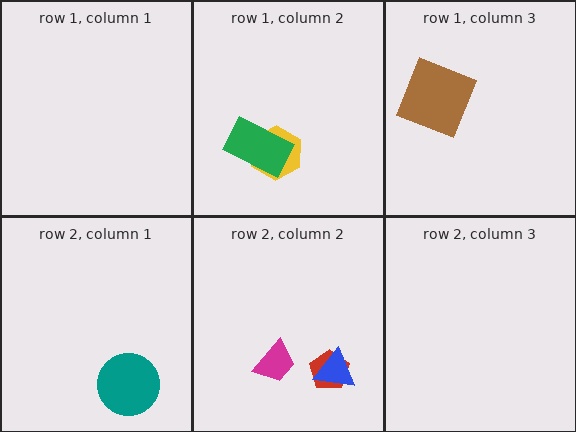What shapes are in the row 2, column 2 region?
The red pentagon, the blue triangle, the magenta trapezoid.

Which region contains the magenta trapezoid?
The row 2, column 2 region.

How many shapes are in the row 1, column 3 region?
1.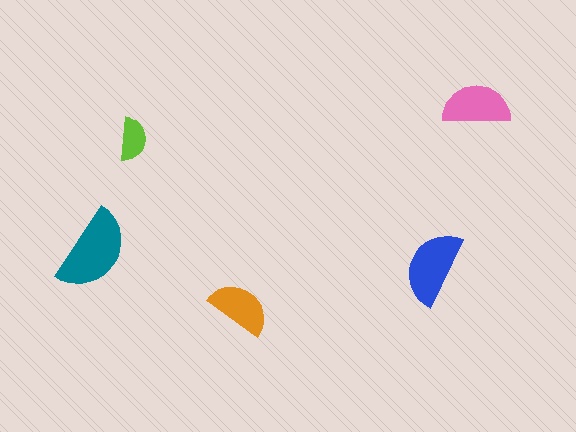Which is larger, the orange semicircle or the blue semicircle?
The blue one.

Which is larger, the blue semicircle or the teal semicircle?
The teal one.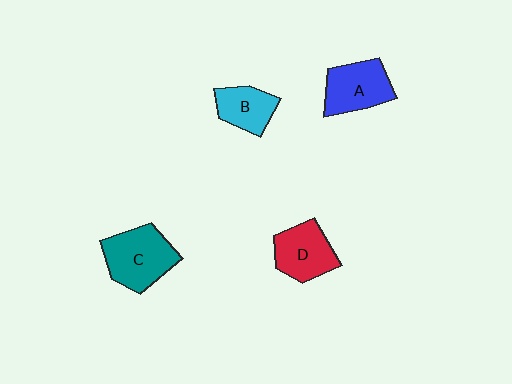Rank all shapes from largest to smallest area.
From largest to smallest: C (teal), A (blue), D (red), B (cyan).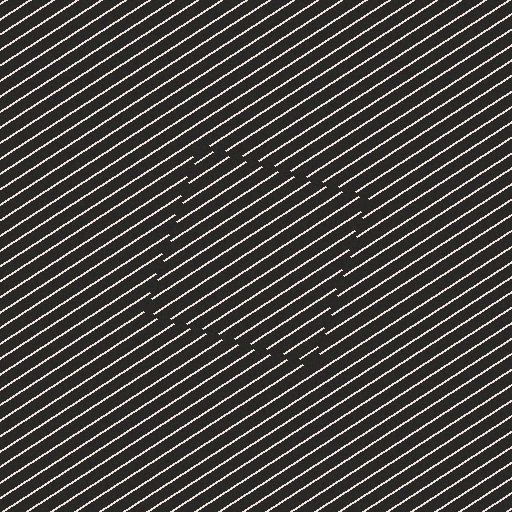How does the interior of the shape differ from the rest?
The interior of the shape contains the same grating, shifted by half a period — the contour is defined by the phase discontinuity where line-ends from the inner and outer gratings abut.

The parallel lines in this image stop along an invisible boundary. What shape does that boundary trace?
An illusory square. The interior of the shape contains the same grating, shifted by half a period — the contour is defined by the phase discontinuity where line-ends from the inner and outer gratings abut.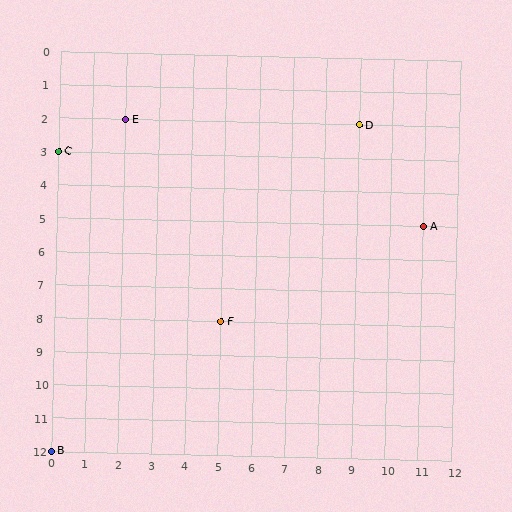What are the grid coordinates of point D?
Point D is at grid coordinates (9, 2).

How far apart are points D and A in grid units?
Points D and A are 2 columns and 3 rows apart (about 3.6 grid units diagonally).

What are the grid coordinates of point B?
Point B is at grid coordinates (0, 12).